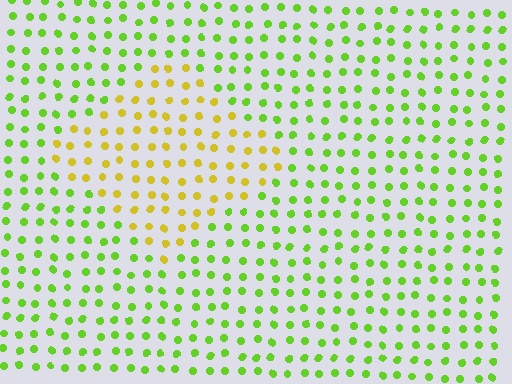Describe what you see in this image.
The image is filled with small lime elements in a uniform arrangement. A diamond-shaped region is visible where the elements are tinted to a slightly different hue, forming a subtle color boundary.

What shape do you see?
I see a diamond.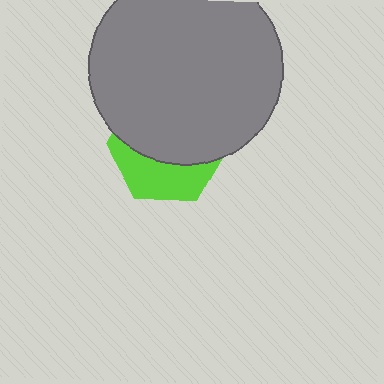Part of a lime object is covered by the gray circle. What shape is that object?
It is a hexagon.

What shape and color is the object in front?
The object in front is a gray circle.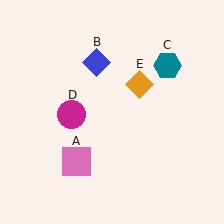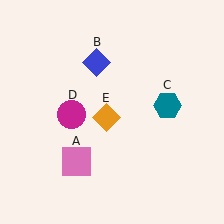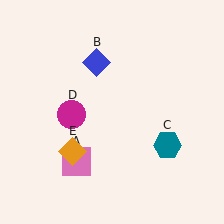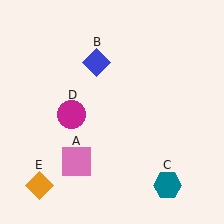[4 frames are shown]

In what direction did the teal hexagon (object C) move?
The teal hexagon (object C) moved down.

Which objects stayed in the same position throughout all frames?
Pink square (object A) and blue diamond (object B) and magenta circle (object D) remained stationary.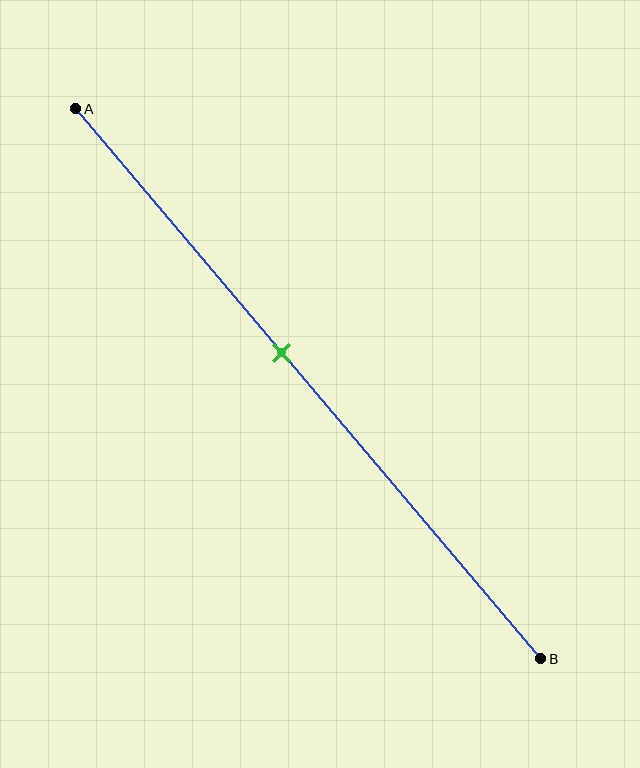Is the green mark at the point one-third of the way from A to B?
No, the mark is at about 45% from A, not at the 33% one-third point.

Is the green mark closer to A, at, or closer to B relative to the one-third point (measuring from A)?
The green mark is closer to point B than the one-third point of segment AB.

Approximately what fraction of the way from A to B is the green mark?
The green mark is approximately 45% of the way from A to B.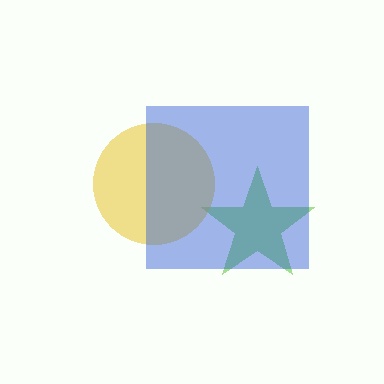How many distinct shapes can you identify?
There are 3 distinct shapes: a lime star, a yellow circle, a blue square.